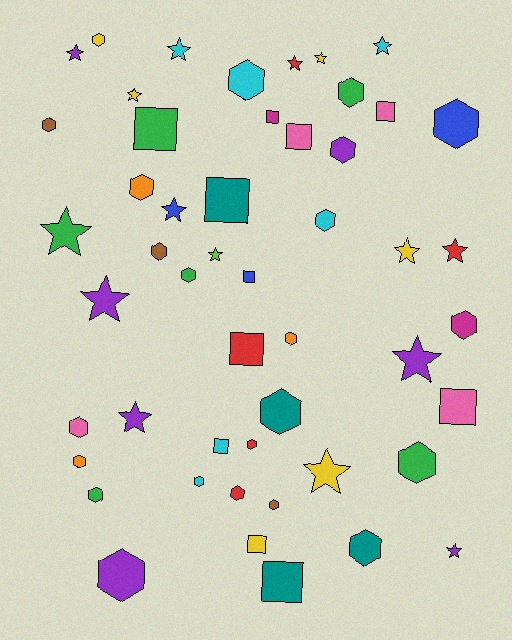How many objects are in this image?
There are 50 objects.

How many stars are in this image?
There are 16 stars.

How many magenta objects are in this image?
There are 2 magenta objects.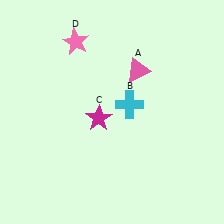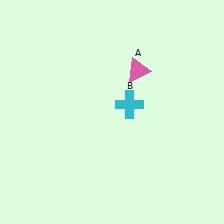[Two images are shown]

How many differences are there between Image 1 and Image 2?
There are 2 differences between the two images.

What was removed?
The magenta star (C), the pink star (D) were removed in Image 2.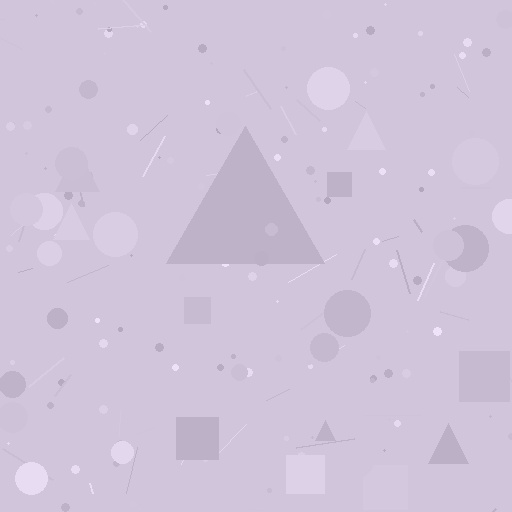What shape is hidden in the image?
A triangle is hidden in the image.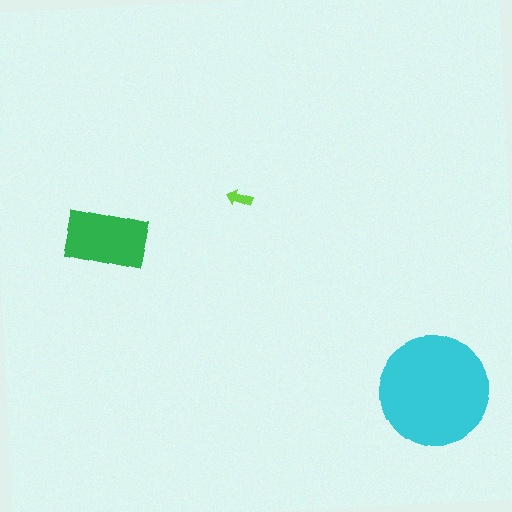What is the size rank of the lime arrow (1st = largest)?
3rd.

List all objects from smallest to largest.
The lime arrow, the green rectangle, the cyan circle.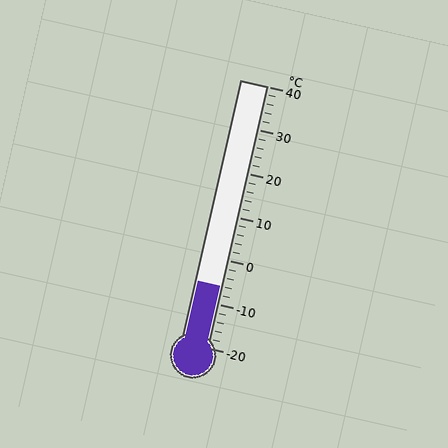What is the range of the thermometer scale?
The thermometer scale ranges from -20°C to 40°C.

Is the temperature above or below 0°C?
The temperature is below 0°C.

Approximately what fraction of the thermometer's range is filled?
The thermometer is filled to approximately 25% of its range.